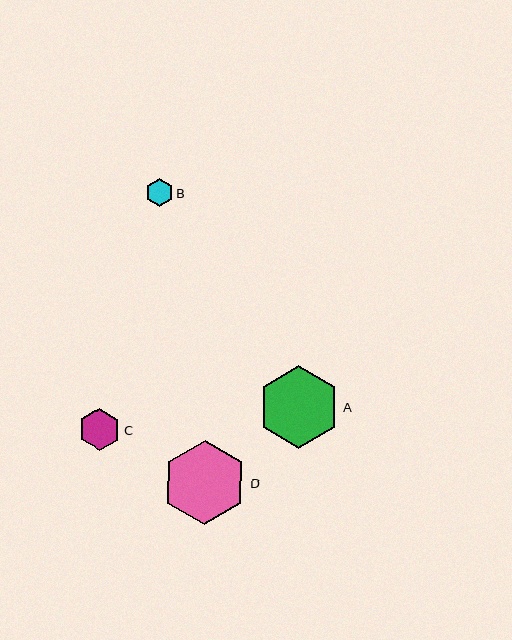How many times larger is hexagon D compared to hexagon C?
Hexagon D is approximately 2.0 times the size of hexagon C.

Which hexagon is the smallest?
Hexagon B is the smallest with a size of approximately 28 pixels.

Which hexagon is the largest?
Hexagon D is the largest with a size of approximately 84 pixels.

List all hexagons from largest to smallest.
From largest to smallest: D, A, C, B.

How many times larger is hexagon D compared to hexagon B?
Hexagon D is approximately 3.1 times the size of hexagon B.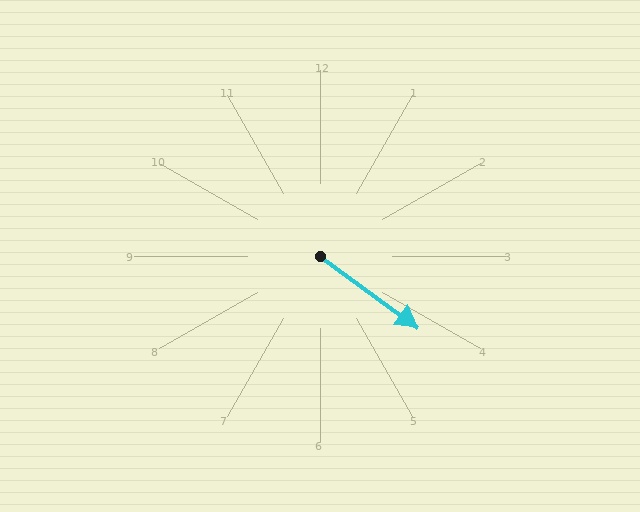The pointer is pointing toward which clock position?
Roughly 4 o'clock.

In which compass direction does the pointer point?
Southeast.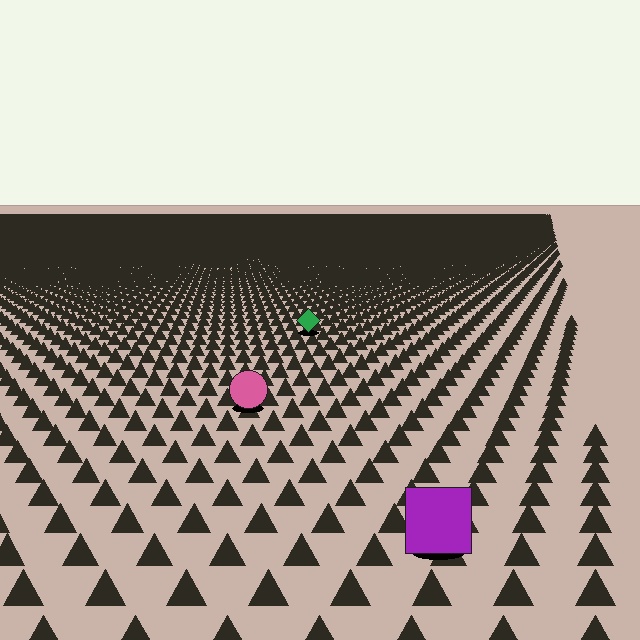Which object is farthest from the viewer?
The green diamond is farthest from the viewer. It appears smaller and the ground texture around it is denser.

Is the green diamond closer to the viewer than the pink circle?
No. The pink circle is closer — you can tell from the texture gradient: the ground texture is coarser near it.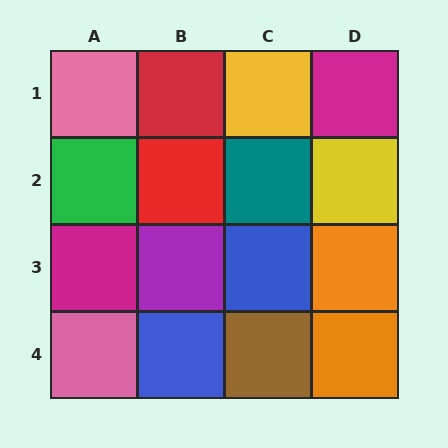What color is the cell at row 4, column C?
Brown.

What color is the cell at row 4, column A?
Pink.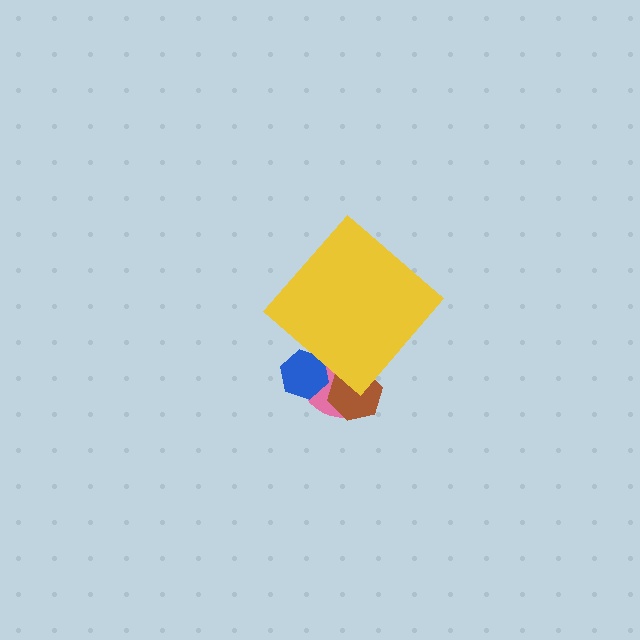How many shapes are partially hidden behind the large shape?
3 shapes are partially hidden.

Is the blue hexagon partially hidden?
Yes, the blue hexagon is partially hidden behind the yellow diamond.